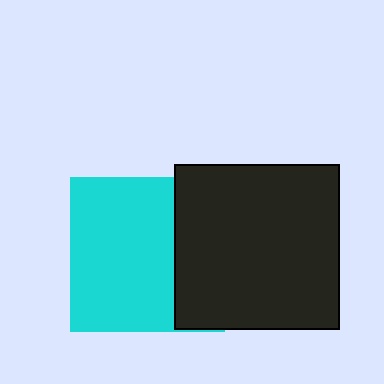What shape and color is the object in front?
The object in front is a black square.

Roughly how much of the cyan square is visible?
Most of it is visible (roughly 67%).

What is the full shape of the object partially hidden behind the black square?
The partially hidden object is a cyan square.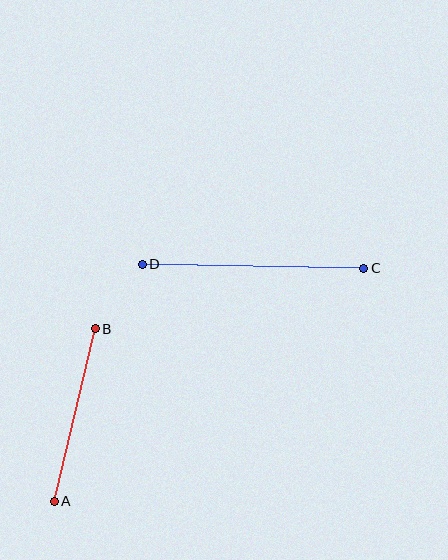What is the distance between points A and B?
The distance is approximately 177 pixels.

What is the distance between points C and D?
The distance is approximately 222 pixels.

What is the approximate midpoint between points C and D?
The midpoint is at approximately (253, 266) pixels.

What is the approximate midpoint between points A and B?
The midpoint is at approximately (75, 415) pixels.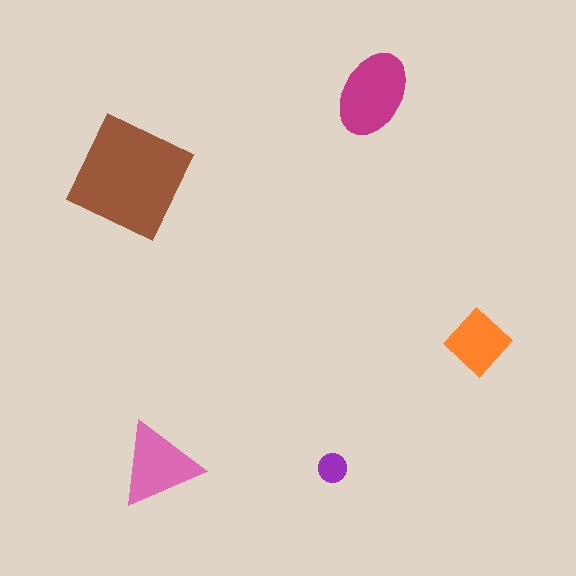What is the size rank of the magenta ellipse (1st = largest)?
2nd.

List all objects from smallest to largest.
The purple circle, the orange diamond, the pink triangle, the magenta ellipse, the brown square.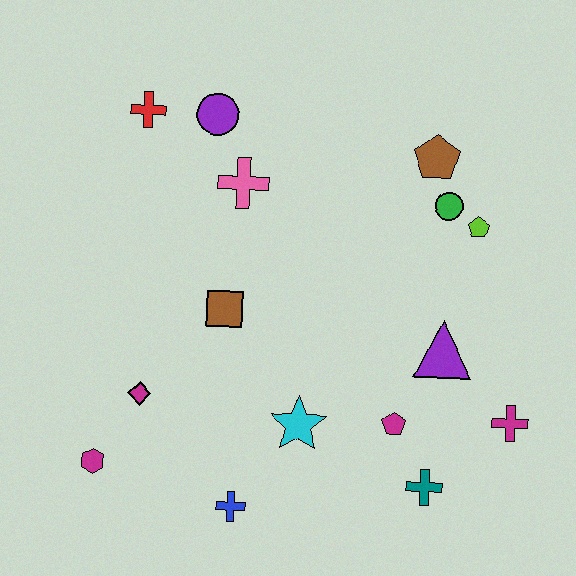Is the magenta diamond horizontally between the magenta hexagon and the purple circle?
Yes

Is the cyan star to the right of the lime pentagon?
No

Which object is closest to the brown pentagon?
The green circle is closest to the brown pentagon.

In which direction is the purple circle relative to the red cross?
The purple circle is to the right of the red cross.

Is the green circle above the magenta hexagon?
Yes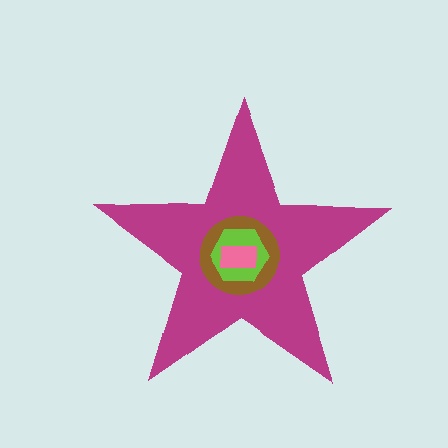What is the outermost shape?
The magenta star.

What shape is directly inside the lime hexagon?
The pink rectangle.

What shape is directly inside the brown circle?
The lime hexagon.